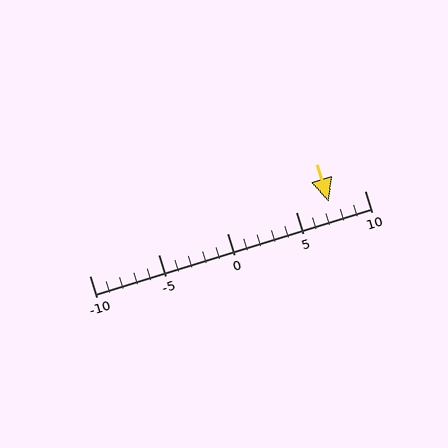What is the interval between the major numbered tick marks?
The major tick marks are spaced 5 units apart.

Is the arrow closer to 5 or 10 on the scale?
The arrow is closer to 5.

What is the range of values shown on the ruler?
The ruler shows values from -10 to 10.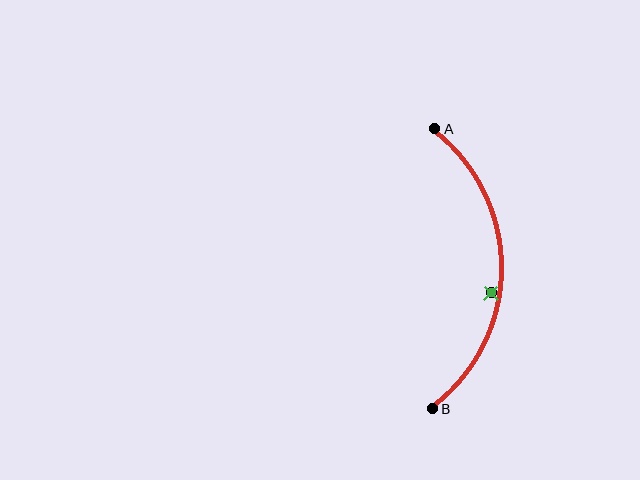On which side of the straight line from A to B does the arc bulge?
The arc bulges to the right of the straight line connecting A and B.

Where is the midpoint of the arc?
The arc midpoint is the point on the curve farthest from the straight line joining A and B. It sits to the right of that line.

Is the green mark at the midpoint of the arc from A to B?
No — the green mark does not lie on the arc at all. It sits slightly inside the curve.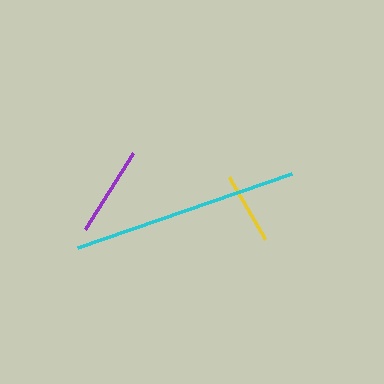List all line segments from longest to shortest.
From longest to shortest: cyan, purple, yellow.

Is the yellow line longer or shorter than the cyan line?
The cyan line is longer than the yellow line.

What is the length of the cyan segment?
The cyan segment is approximately 227 pixels long.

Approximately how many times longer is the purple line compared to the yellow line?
The purple line is approximately 1.2 times the length of the yellow line.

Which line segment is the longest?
The cyan line is the longest at approximately 227 pixels.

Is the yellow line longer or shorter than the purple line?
The purple line is longer than the yellow line.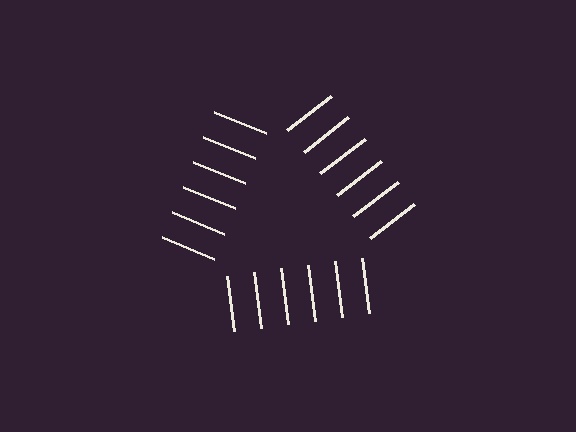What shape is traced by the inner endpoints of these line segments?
An illusory triangle — the line segments terminate on its edges but no continuous stroke is drawn.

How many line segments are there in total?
18 — 6 along each of the 3 edges.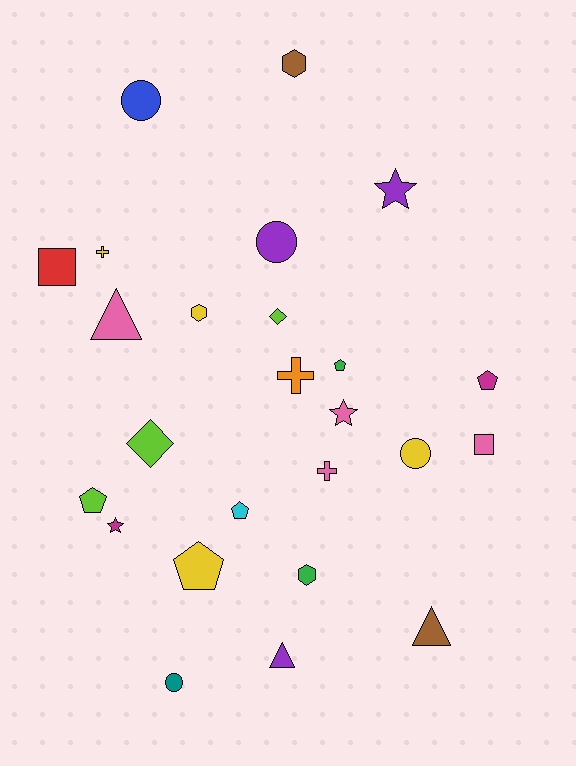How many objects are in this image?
There are 25 objects.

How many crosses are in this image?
There are 3 crosses.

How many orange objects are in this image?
There is 1 orange object.